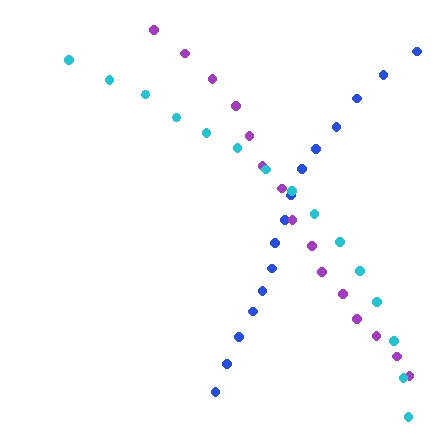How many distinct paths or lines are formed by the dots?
There are 3 distinct paths.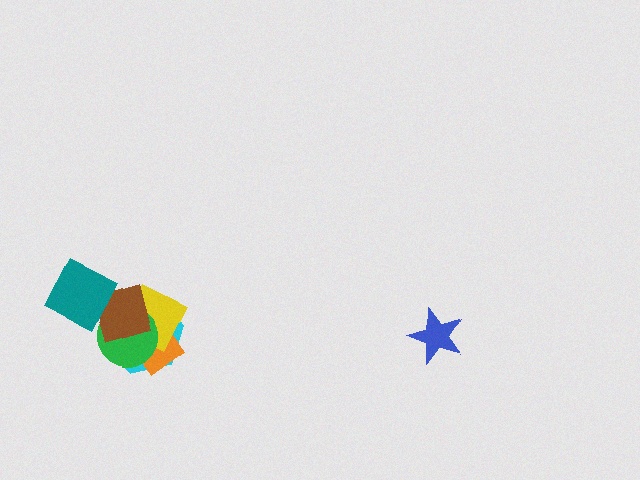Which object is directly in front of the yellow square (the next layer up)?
The green circle is directly in front of the yellow square.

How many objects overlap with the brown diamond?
5 objects overlap with the brown diamond.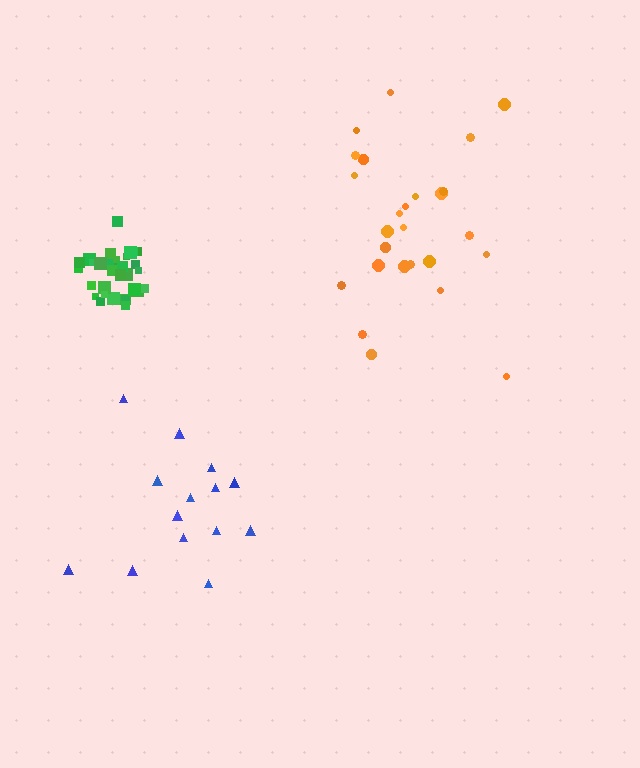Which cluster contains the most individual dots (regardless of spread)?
Green (33).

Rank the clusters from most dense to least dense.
green, orange, blue.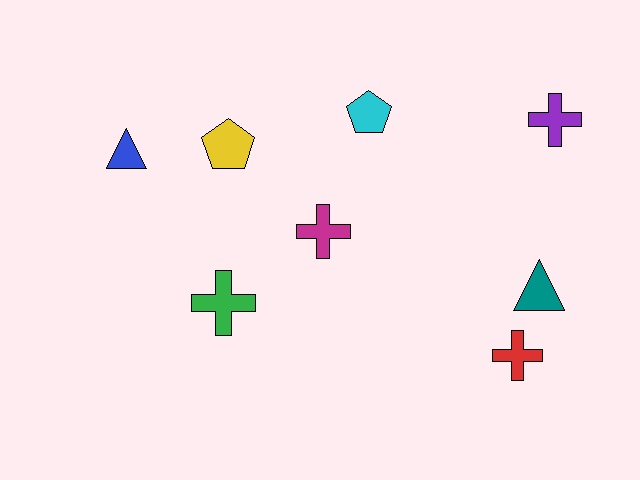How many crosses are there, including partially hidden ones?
There are 4 crosses.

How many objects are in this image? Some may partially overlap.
There are 8 objects.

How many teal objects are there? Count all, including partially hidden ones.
There is 1 teal object.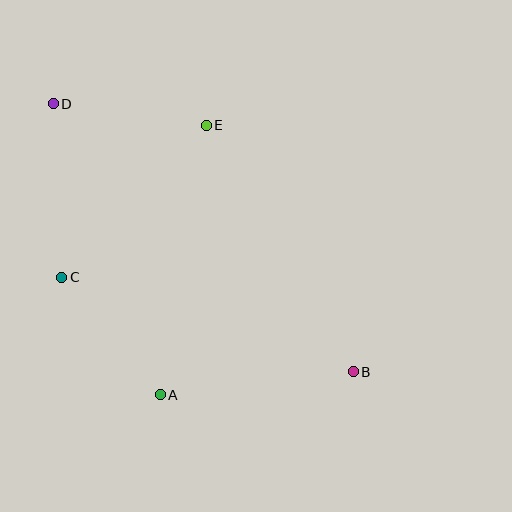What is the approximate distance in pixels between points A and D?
The distance between A and D is approximately 310 pixels.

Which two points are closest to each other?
Points A and C are closest to each other.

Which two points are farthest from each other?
Points B and D are farthest from each other.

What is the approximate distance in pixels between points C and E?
The distance between C and E is approximately 210 pixels.